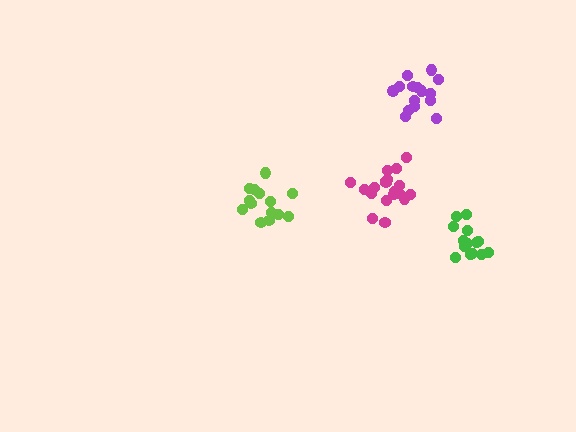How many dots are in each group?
Group 1: 16 dots, Group 2: 15 dots, Group 3: 19 dots, Group 4: 14 dots (64 total).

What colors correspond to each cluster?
The clusters are colored: purple, lime, magenta, green.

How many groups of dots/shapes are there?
There are 4 groups.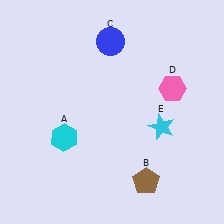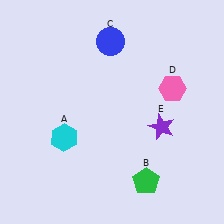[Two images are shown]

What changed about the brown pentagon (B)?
In Image 1, B is brown. In Image 2, it changed to green.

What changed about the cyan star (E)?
In Image 1, E is cyan. In Image 2, it changed to purple.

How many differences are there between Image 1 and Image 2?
There are 2 differences between the two images.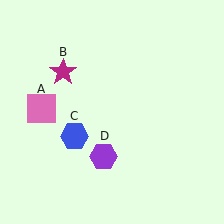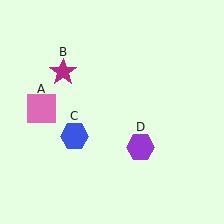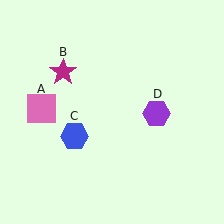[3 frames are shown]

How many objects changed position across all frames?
1 object changed position: purple hexagon (object D).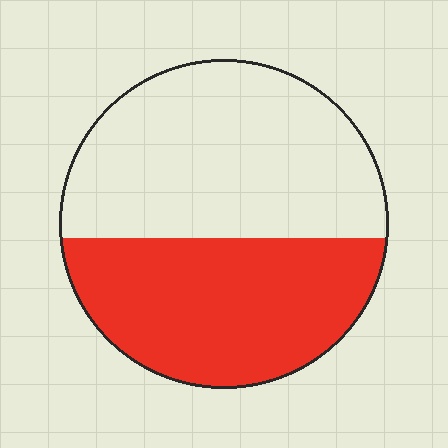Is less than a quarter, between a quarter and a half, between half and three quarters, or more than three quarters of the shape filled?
Between a quarter and a half.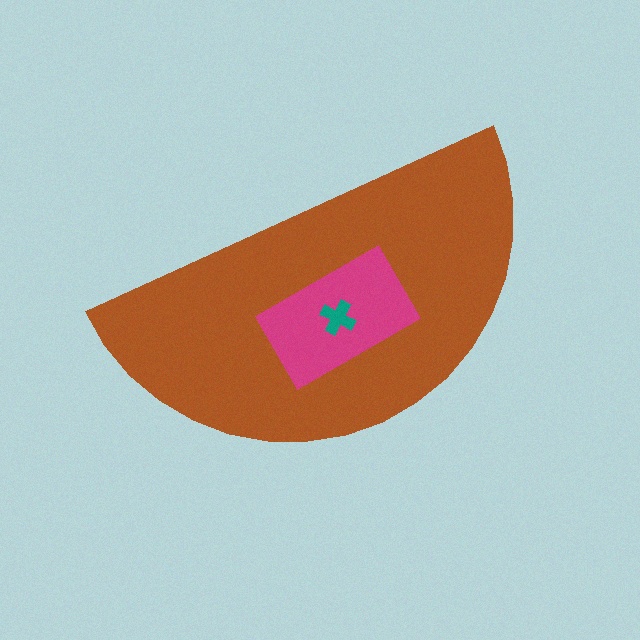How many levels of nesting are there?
3.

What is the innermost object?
The teal cross.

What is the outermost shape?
The brown semicircle.